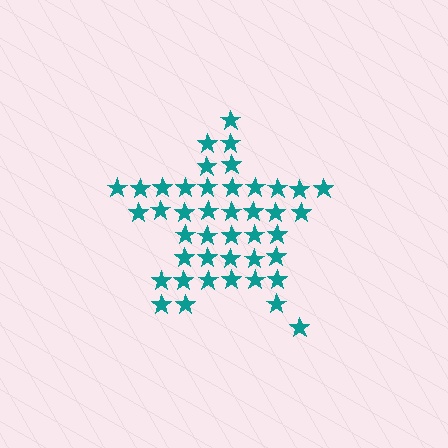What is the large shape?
The large shape is a star.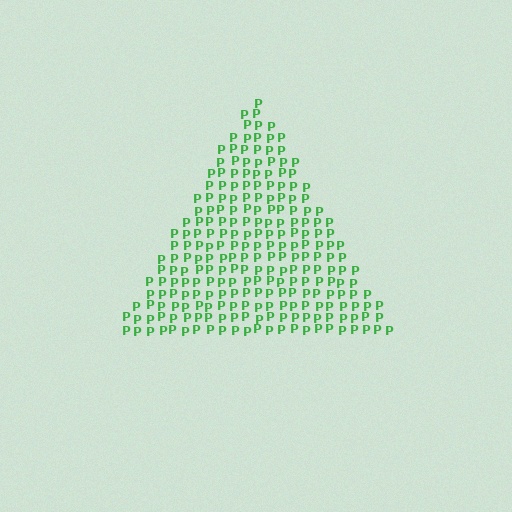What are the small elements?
The small elements are letter P's.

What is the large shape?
The large shape is a triangle.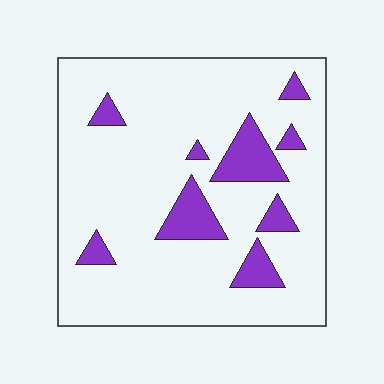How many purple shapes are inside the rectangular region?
9.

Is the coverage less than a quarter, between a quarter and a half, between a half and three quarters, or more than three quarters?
Less than a quarter.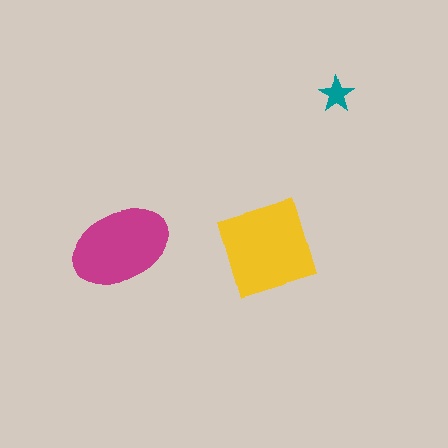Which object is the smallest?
The teal star.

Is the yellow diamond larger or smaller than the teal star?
Larger.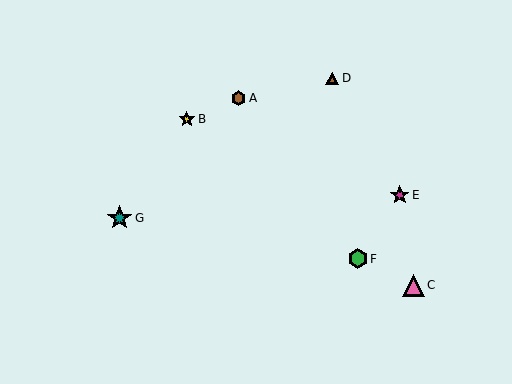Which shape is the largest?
The teal star (labeled G) is the largest.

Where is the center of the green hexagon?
The center of the green hexagon is at (358, 259).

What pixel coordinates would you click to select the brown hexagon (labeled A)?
Click at (239, 98) to select the brown hexagon A.